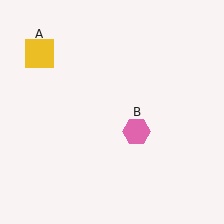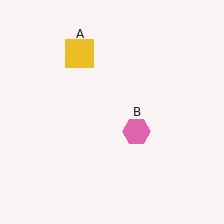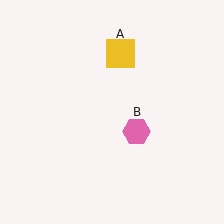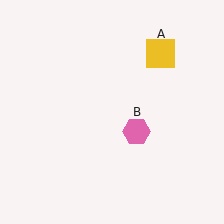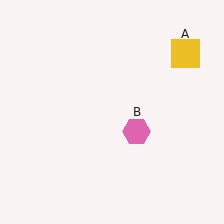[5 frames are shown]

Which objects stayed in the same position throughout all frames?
Pink hexagon (object B) remained stationary.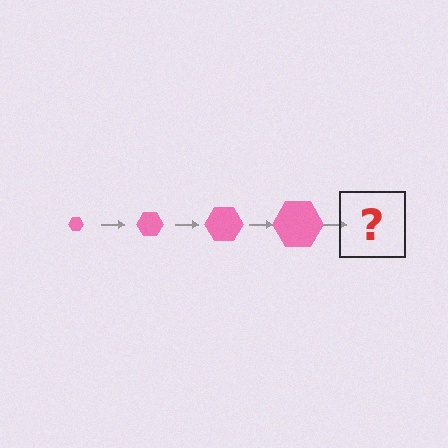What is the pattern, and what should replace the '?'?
The pattern is that the hexagon gets progressively larger each step. The '?' should be a pink hexagon, larger than the previous one.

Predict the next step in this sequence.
The next step is a pink hexagon, larger than the previous one.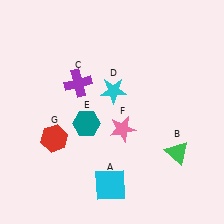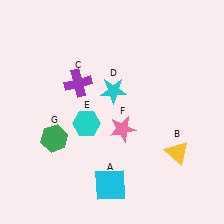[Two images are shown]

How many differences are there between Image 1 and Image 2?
There are 3 differences between the two images.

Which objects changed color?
B changed from green to yellow. E changed from teal to cyan. G changed from red to green.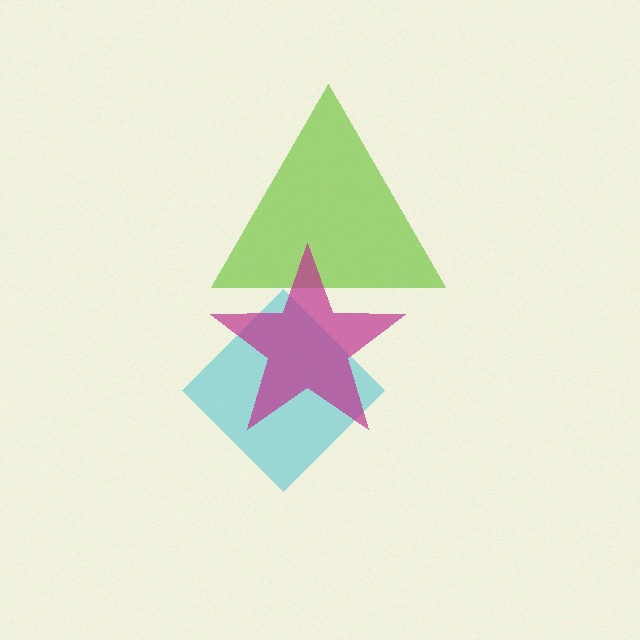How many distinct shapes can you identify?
There are 3 distinct shapes: a cyan diamond, a lime triangle, a magenta star.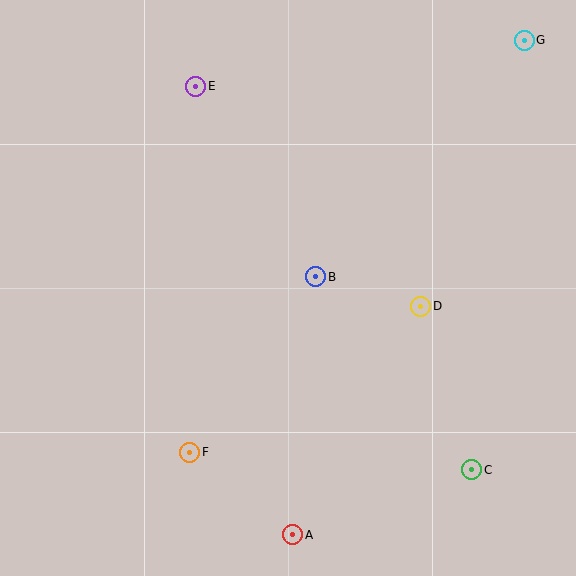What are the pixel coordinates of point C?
Point C is at (472, 470).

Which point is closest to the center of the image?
Point B at (316, 277) is closest to the center.